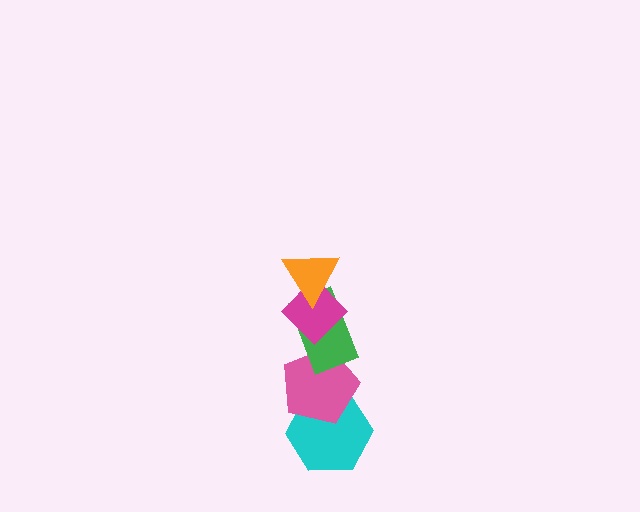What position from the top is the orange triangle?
The orange triangle is 1st from the top.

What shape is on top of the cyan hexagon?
The pink pentagon is on top of the cyan hexagon.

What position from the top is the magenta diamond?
The magenta diamond is 2nd from the top.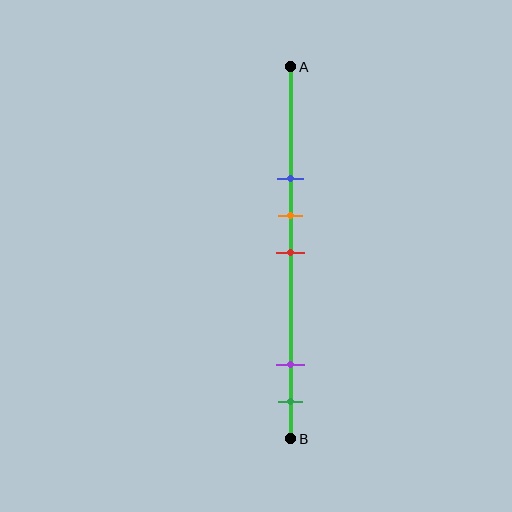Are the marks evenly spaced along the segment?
No, the marks are not evenly spaced.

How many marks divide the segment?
There are 5 marks dividing the segment.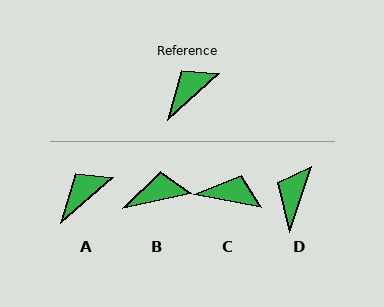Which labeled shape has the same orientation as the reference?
A.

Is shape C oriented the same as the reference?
No, it is off by about 53 degrees.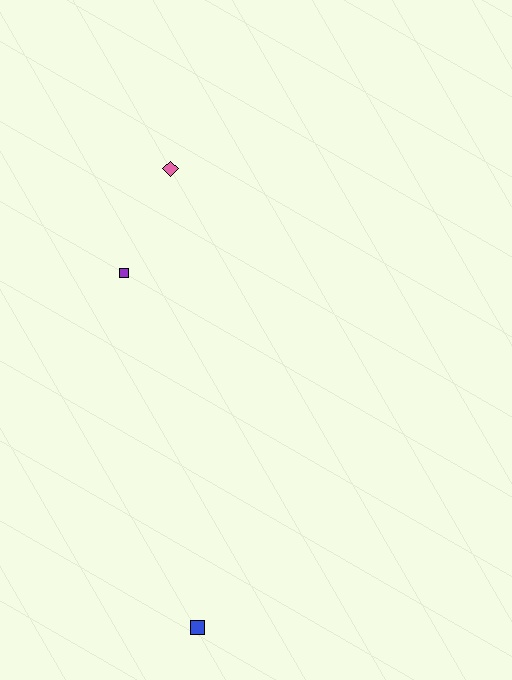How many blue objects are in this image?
There is 1 blue object.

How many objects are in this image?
There are 3 objects.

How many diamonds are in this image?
There is 1 diamond.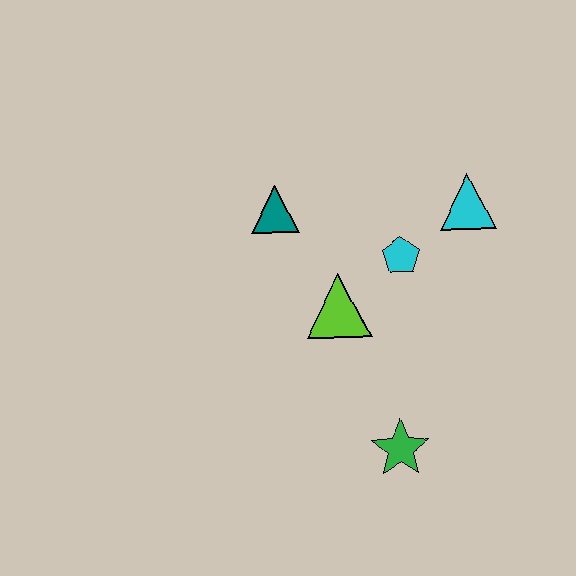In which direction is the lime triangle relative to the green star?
The lime triangle is above the green star.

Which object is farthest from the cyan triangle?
The green star is farthest from the cyan triangle.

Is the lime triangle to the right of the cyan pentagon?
No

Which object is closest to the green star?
The lime triangle is closest to the green star.